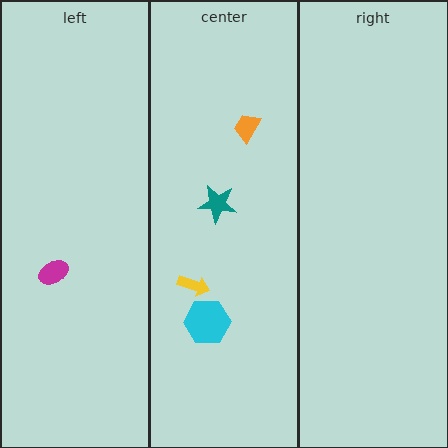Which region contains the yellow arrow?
The center region.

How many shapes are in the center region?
4.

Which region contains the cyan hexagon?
The center region.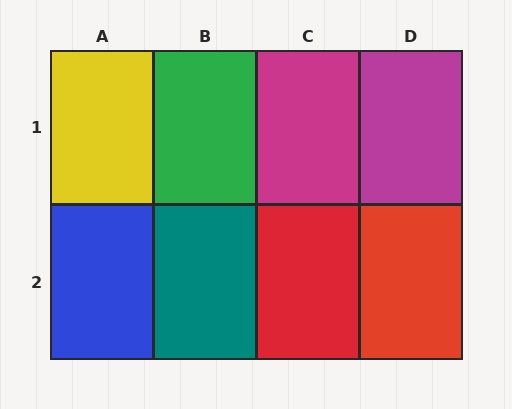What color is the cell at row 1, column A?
Yellow.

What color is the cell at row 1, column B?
Green.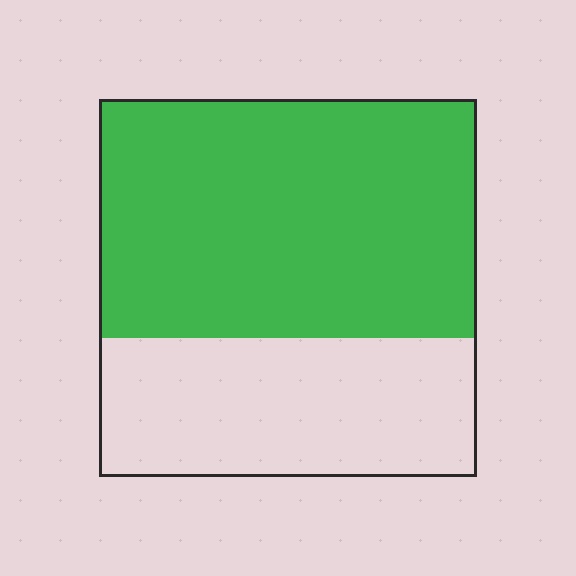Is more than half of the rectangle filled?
Yes.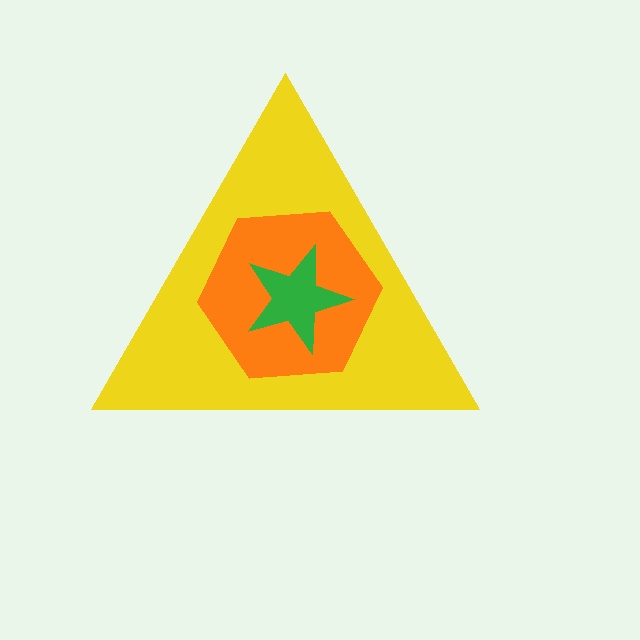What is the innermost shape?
The green star.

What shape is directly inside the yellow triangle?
The orange hexagon.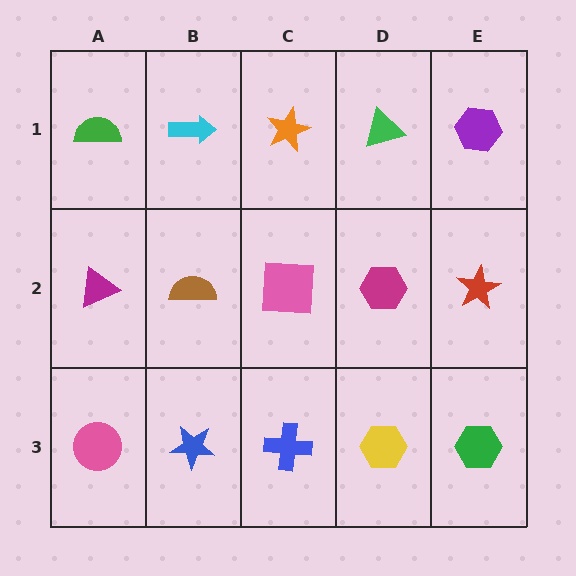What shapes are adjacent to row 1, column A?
A magenta triangle (row 2, column A), a cyan arrow (row 1, column B).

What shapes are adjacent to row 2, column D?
A green triangle (row 1, column D), a yellow hexagon (row 3, column D), a pink square (row 2, column C), a red star (row 2, column E).